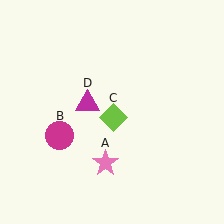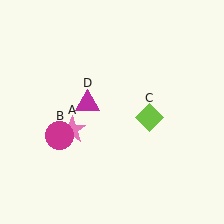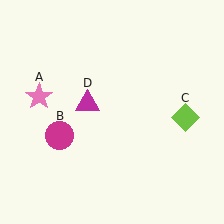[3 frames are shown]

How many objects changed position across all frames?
2 objects changed position: pink star (object A), lime diamond (object C).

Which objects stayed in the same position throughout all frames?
Magenta circle (object B) and magenta triangle (object D) remained stationary.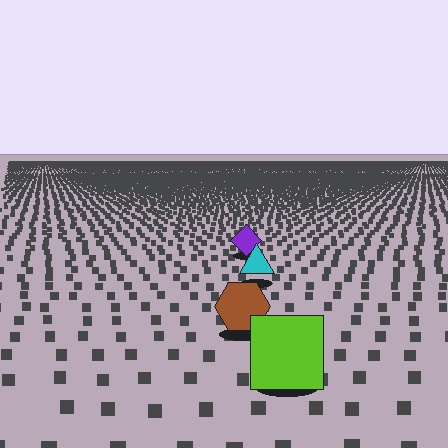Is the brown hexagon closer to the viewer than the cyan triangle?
Yes. The brown hexagon is closer — you can tell from the texture gradient: the ground texture is coarser near it.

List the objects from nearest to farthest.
From nearest to farthest: the lime square, the brown hexagon, the cyan triangle, the purple diamond.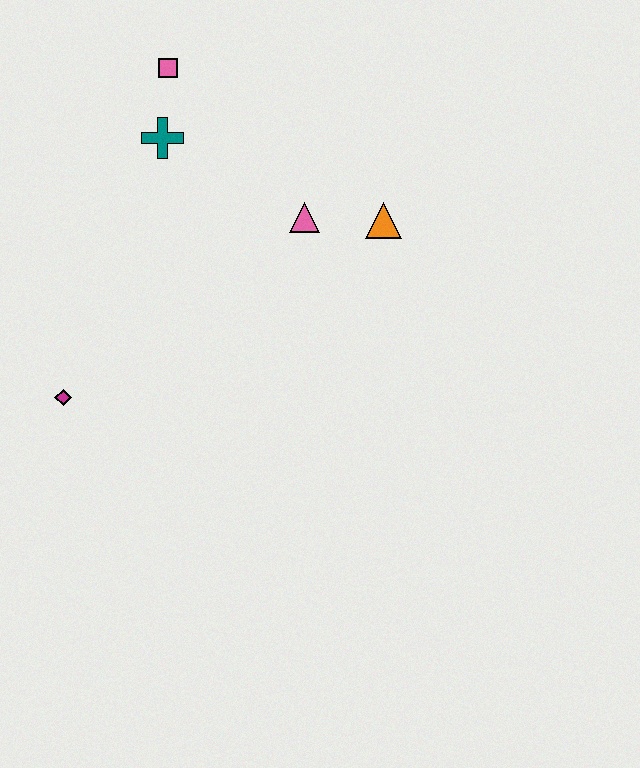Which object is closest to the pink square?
The teal cross is closest to the pink square.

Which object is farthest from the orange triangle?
The magenta diamond is farthest from the orange triangle.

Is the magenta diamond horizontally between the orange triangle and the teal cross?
No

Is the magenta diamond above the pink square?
No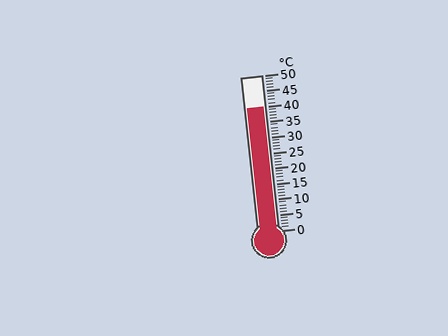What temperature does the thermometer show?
The thermometer shows approximately 40°C.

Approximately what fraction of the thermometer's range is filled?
The thermometer is filled to approximately 80% of its range.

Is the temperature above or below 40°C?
The temperature is at 40°C.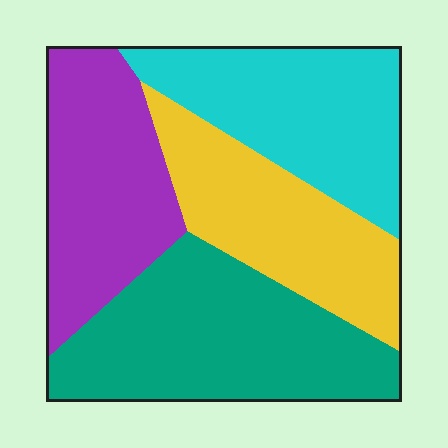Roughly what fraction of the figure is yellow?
Yellow takes up about one fifth (1/5) of the figure.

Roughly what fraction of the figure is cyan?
Cyan takes up about one quarter (1/4) of the figure.